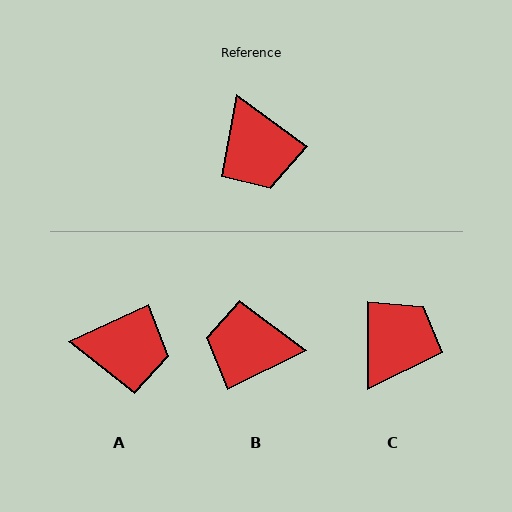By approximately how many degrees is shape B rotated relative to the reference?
Approximately 117 degrees clockwise.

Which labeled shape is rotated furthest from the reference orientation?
C, about 126 degrees away.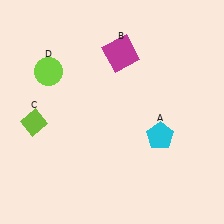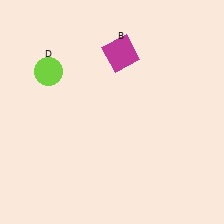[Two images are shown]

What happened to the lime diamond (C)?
The lime diamond (C) was removed in Image 2. It was in the bottom-left area of Image 1.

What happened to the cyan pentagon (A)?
The cyan pentagon (A) was removed in Image 2. It was in the bottom-right area of Image 1.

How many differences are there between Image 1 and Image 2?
There are 2 differences between the two images.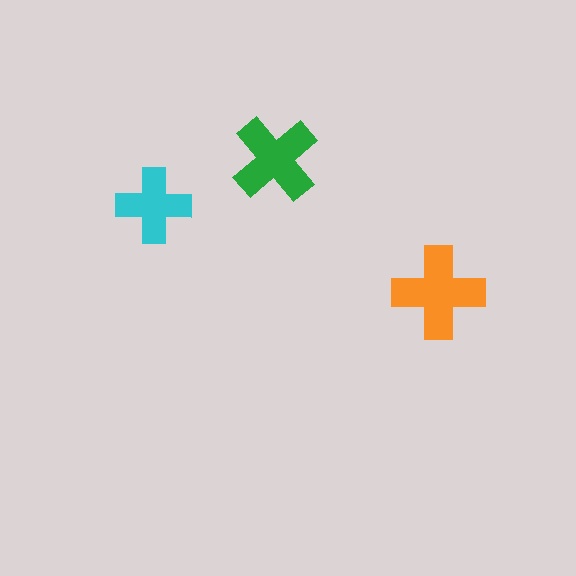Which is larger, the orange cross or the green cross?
The orange one.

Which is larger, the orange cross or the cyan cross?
The orange one.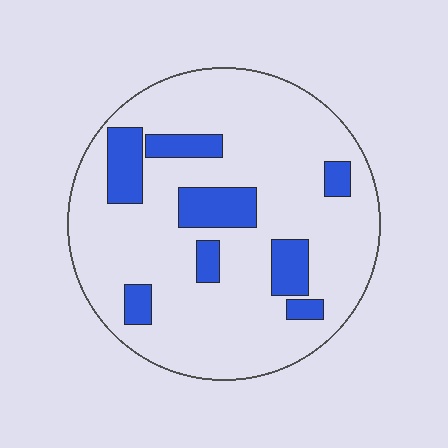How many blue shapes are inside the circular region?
8.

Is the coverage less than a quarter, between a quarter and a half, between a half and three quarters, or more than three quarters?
Less than a quarter.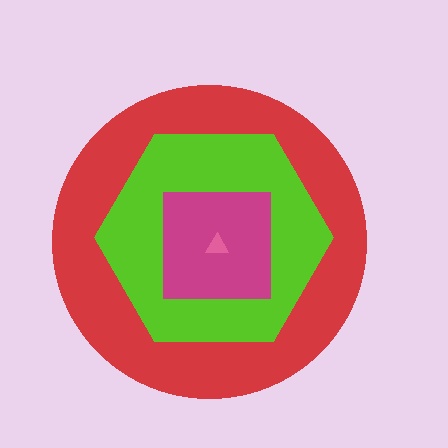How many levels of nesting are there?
4.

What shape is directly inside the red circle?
The lime hexagon.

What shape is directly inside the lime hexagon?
The magenta square.